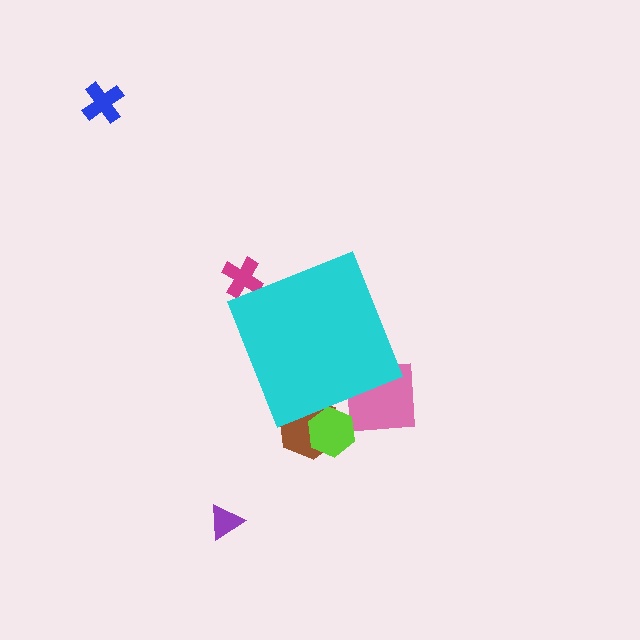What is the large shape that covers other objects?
A cyan diamond.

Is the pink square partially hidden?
Yes, the pink square is partially hidden behind the cyan diamond.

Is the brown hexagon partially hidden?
Yes, the brown hexagon is partially hidden behind the cyan diamond.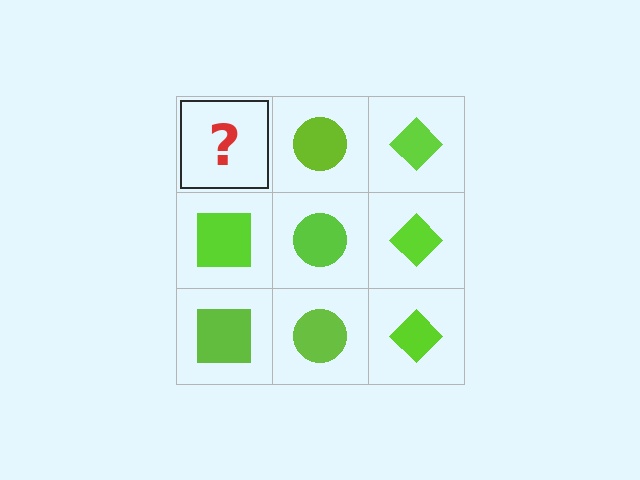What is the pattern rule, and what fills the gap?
The rule is that each column has a consistent shape. The gap should be filled with a lime square.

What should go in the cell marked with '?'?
The missing cell should contain a lime square.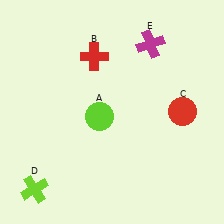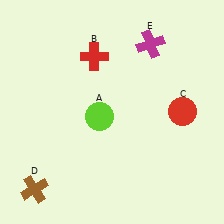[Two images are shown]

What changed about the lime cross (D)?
In Image 1, D is lime. In Image 2, it changed to brown.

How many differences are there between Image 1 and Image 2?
There is 1 difference between the two images.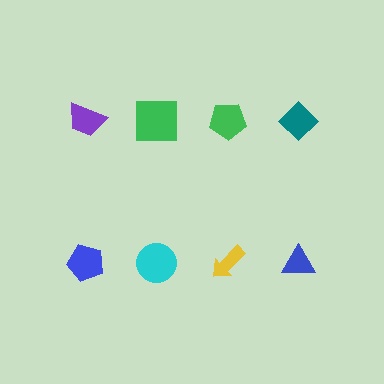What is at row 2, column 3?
A yellow arrow.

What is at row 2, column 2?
A cyan circle.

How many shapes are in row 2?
4 shapes.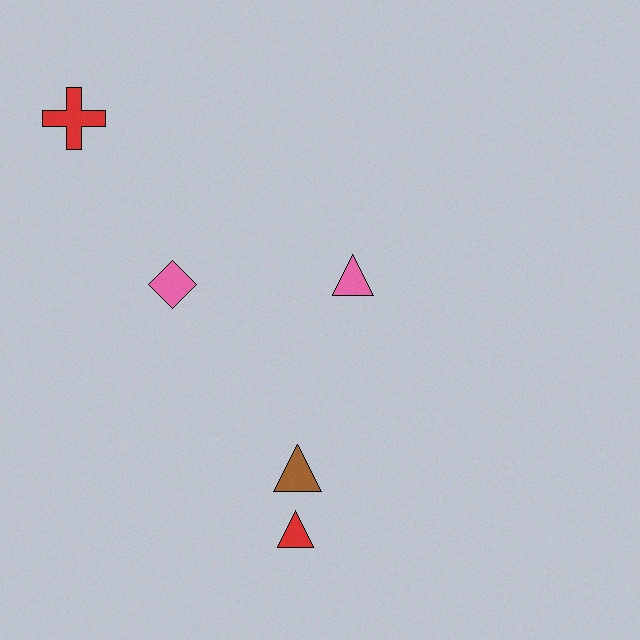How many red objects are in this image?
There are 2 red objects.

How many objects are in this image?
There are 5 objects.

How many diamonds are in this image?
There is 1 diamond.